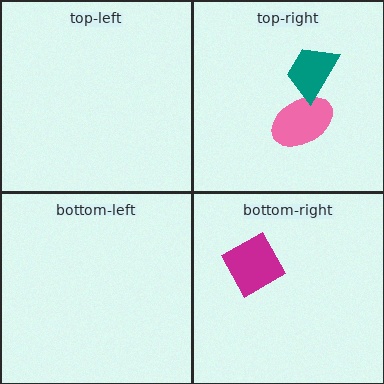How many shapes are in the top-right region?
2.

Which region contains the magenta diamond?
The bottom-right region.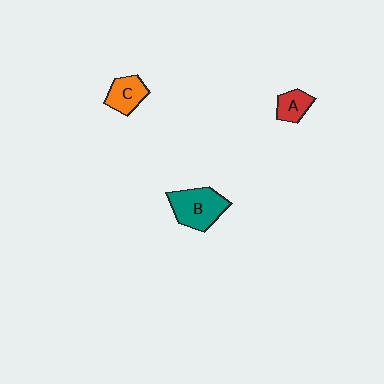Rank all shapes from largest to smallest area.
From largest to smallest: B (teal), C (orange), A (red).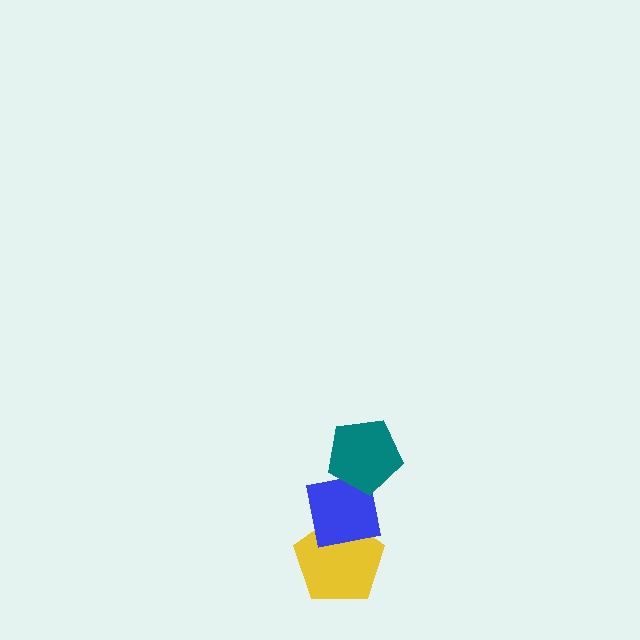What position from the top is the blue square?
The blue square is 2nd from the top.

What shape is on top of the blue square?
The teal pentagon is on top of the blue square.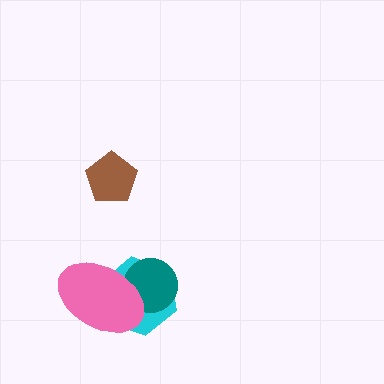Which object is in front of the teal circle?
The pink ellipse is in front of the teal circle.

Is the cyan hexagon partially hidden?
Yes, it is partially covered by another shape.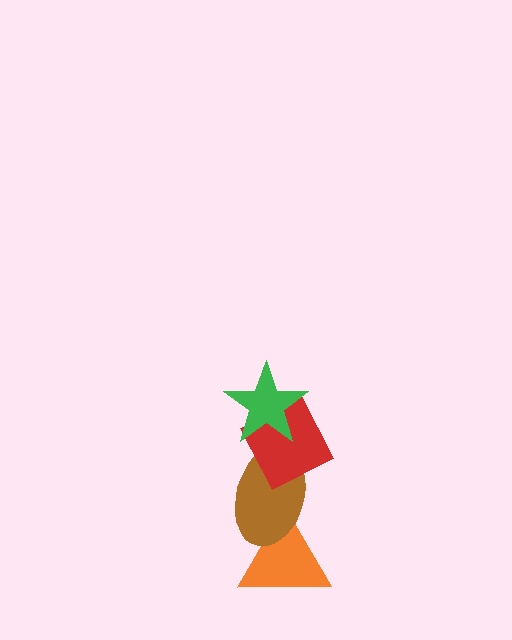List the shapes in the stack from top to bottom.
From top to bottom: the green star, the red diamond, the brown ellipse, the orange triangle.